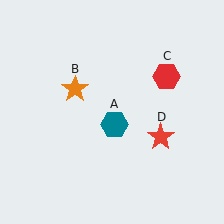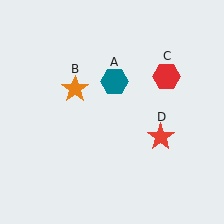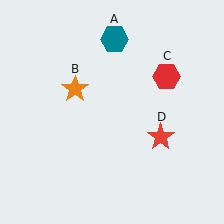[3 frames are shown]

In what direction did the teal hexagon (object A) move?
The teal hexagon (object A) moved up.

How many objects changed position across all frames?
1 object changed position: teal hexagon (object A).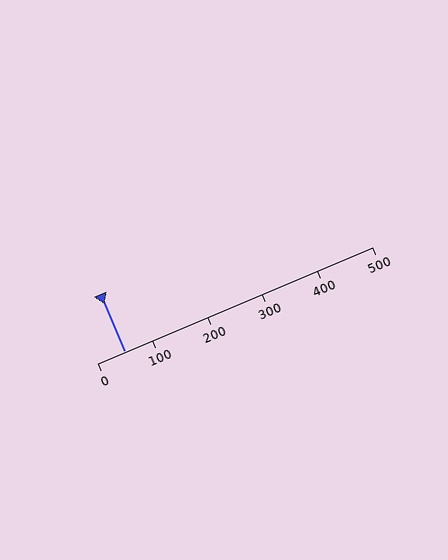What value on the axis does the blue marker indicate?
The marker indicates approximately 50.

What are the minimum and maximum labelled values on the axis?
The axis runs from 0 to 500.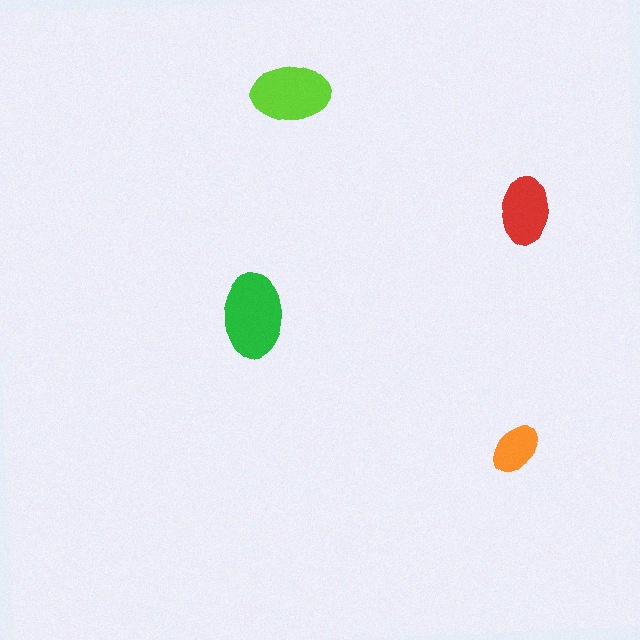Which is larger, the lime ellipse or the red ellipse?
The lime one.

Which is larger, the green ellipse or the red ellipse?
The green one.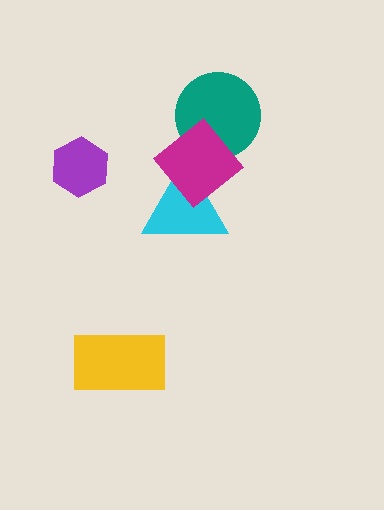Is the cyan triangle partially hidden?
Yes, it is partially covered by another shape.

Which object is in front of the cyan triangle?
The magenta diamond is in front of the cyan triangle.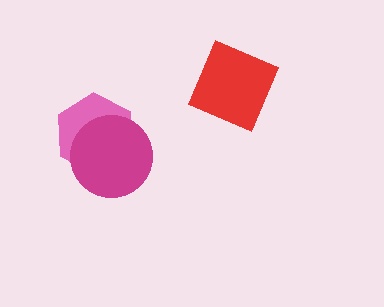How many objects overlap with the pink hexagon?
1 object overlaps with the pink hexagon.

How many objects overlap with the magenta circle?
1 object overlaps with the magenta circle.